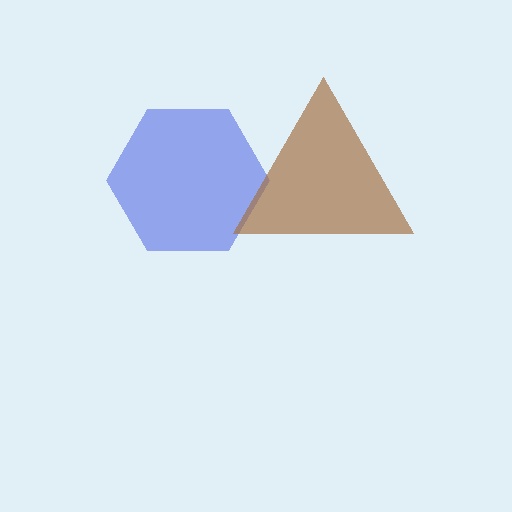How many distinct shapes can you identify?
There are 2 distinct shapes: a blue hexagon, a brown triangle.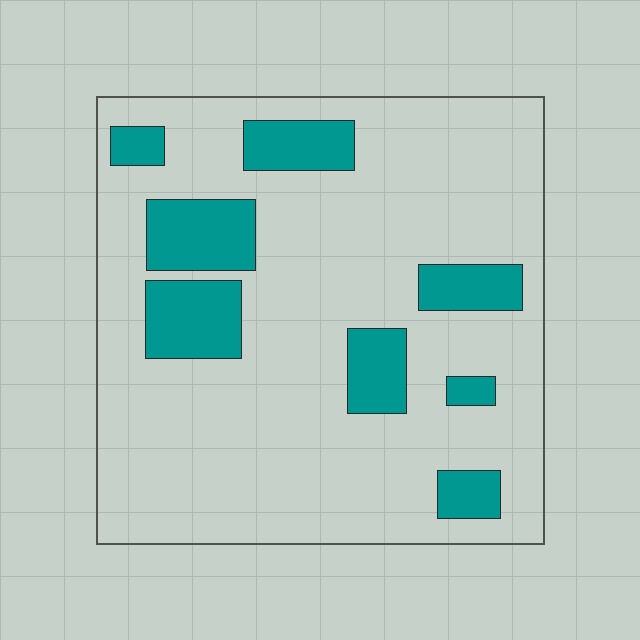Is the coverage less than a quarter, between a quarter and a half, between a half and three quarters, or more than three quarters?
Less than a quarter.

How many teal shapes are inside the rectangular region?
8.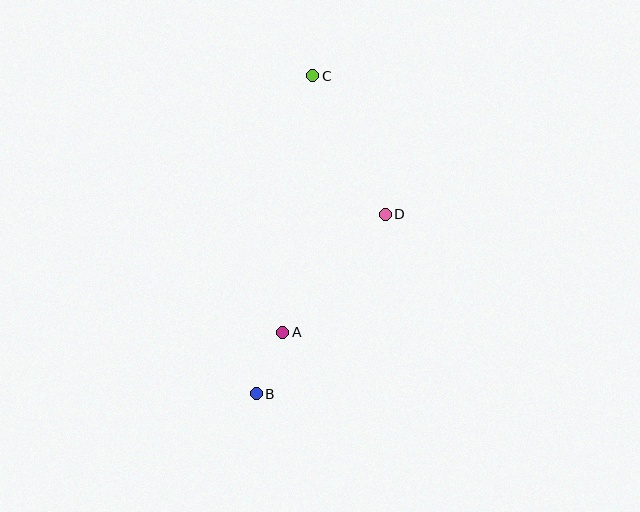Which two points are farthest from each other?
Points B and C are farthest from each other.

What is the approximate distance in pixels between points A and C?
The distance between A and C is approximately 259 pixels.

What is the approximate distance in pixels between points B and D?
The distance between B and D is approximately 221 pixels.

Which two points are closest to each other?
Points A and B are closest to each other.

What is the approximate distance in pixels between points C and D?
The distance between C and D is approximately 157 pixels.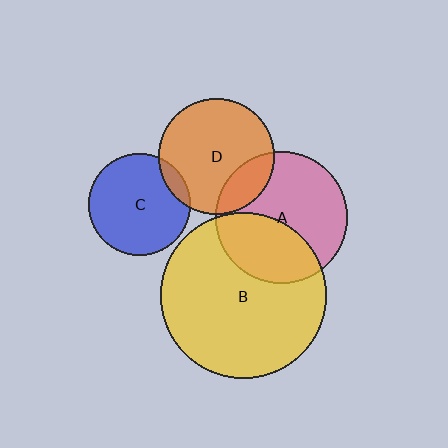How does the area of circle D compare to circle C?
Approximately 1.3 times.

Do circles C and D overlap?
Yes.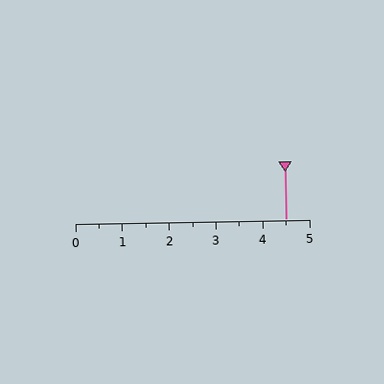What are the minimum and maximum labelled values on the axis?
The axis runs from 0 to 5.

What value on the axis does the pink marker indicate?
The marker indicates approximately 4.5.